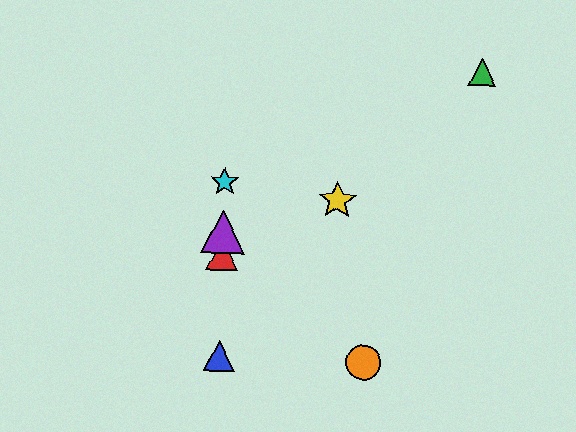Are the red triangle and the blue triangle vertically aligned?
Yes, both are at x≈222.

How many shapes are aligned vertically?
4 shapes (the red triangle, the blue triangle, the purple triangle, the cyan star) are aligned vertically.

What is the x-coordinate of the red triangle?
The red triangle is at x≈222.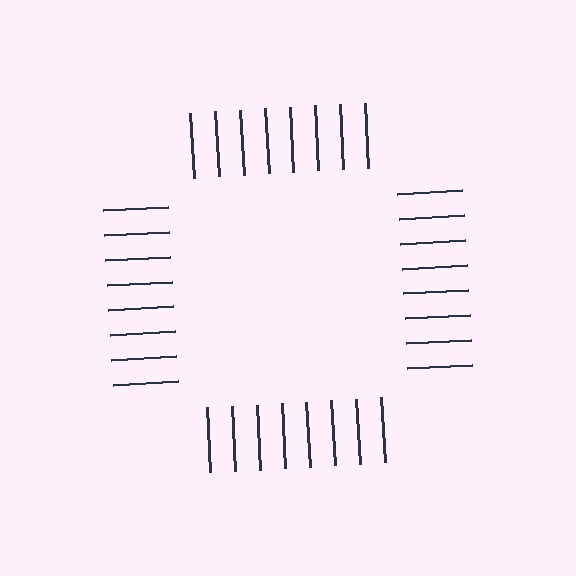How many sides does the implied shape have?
4 sides — the line-ends trace a square.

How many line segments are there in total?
32 — 8 along each of the 4 edges.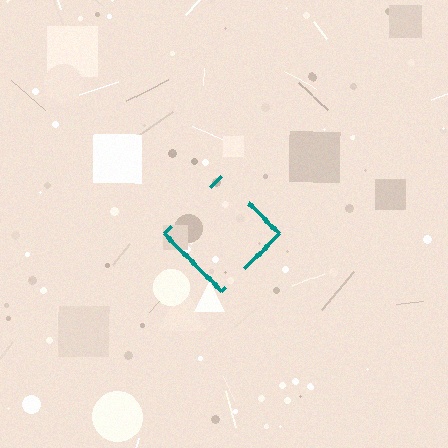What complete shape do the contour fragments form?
The contour fragments form a diamond.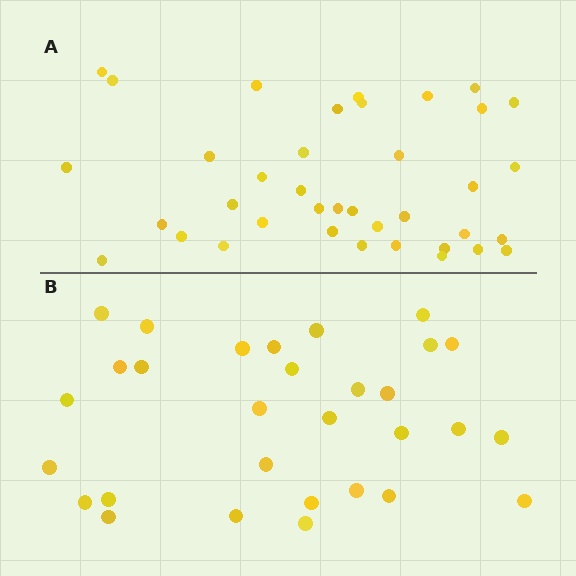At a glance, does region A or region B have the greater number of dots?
Region A (the top region) has more dots.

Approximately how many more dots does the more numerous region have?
Region A has roughly 8 or so more dots than region B.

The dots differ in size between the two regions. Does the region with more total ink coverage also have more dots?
No. Region B has more total ink coverage because its dots are larger, but region A actually contains more individual dots. Total area can be misleading — the number of items is what matters here.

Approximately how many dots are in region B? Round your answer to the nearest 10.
About 30 dots.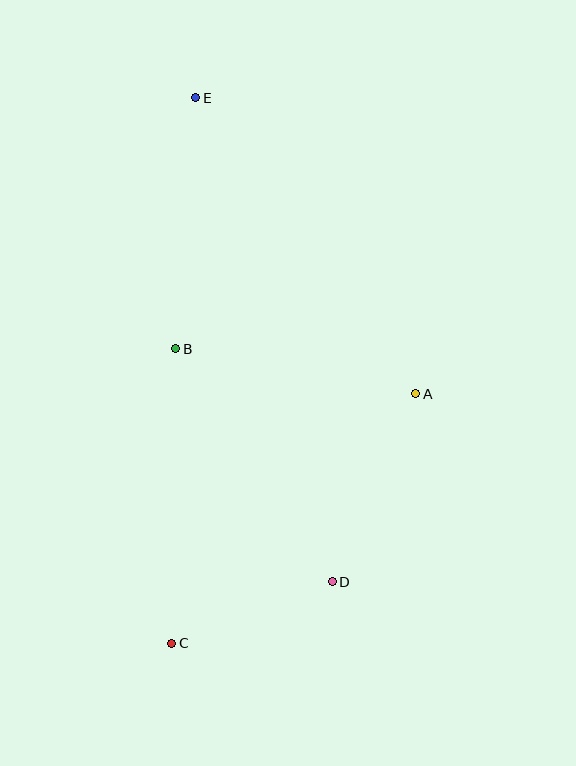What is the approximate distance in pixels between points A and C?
The distance between A and C is approximately 349 pixels.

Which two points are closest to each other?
Points C and D are closest to each other.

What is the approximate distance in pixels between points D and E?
The distance between D and E is approximately 503 pixels.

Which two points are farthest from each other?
Points C and E are farthest from each other.